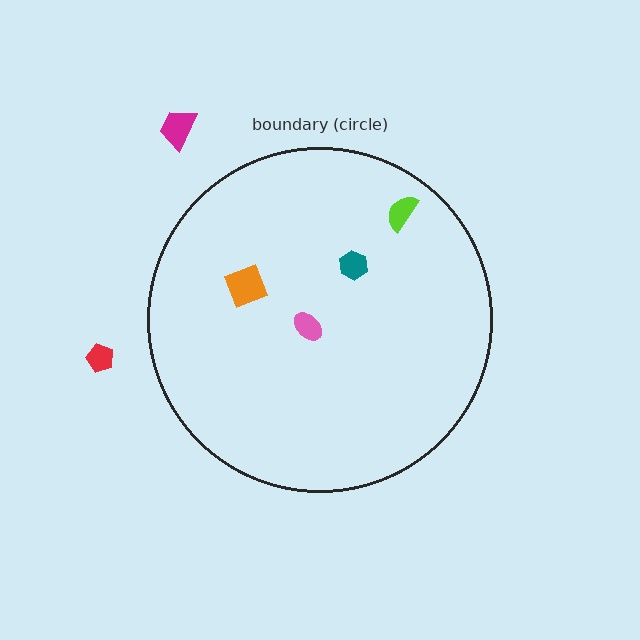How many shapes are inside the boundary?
4 inside, 2 outside.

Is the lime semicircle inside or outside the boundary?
Inside.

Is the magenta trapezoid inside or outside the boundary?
Outside.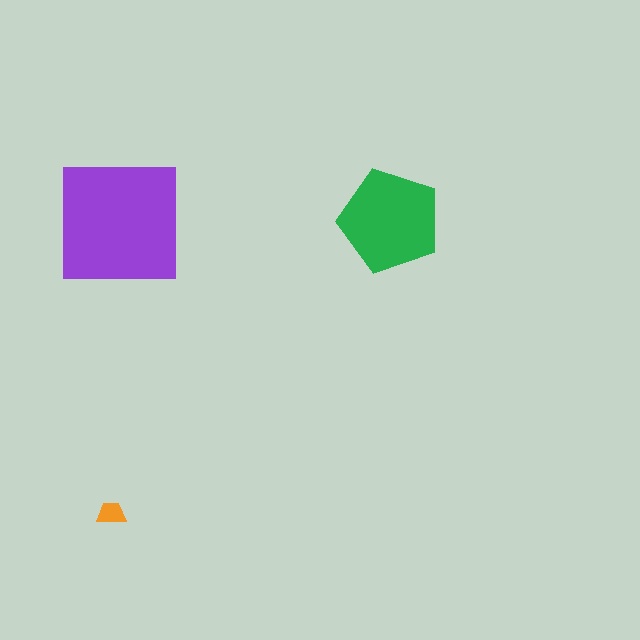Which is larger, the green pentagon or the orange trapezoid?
The green pentagon.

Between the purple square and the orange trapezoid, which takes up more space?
The purple square.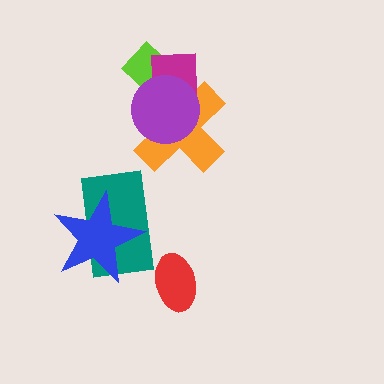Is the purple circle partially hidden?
No, no other shape covers it.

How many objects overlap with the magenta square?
3 objects overlap with the magenta square.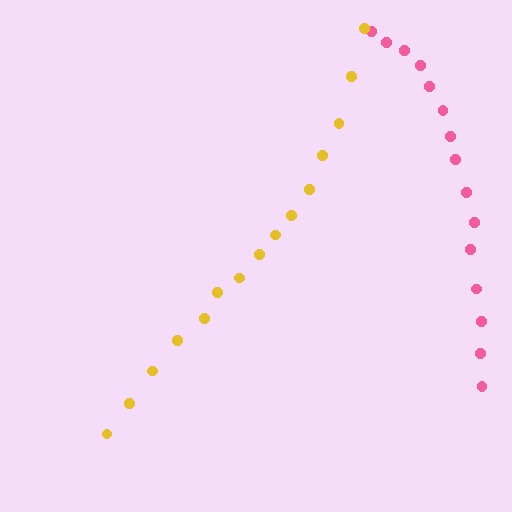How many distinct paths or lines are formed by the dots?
There are 2 distinct paths.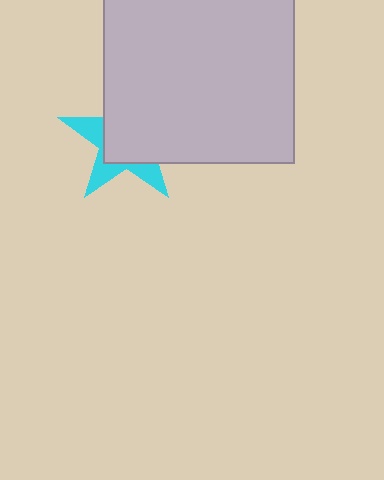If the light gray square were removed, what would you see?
You would see the complete cyan star.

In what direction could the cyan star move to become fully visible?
The cyan star could move toward the lower-left. That would shift it out from behind the light gray square entirely.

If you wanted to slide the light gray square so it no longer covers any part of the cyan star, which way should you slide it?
Slide it toward the upper-right — that is the most direct way to separate the two shapes.